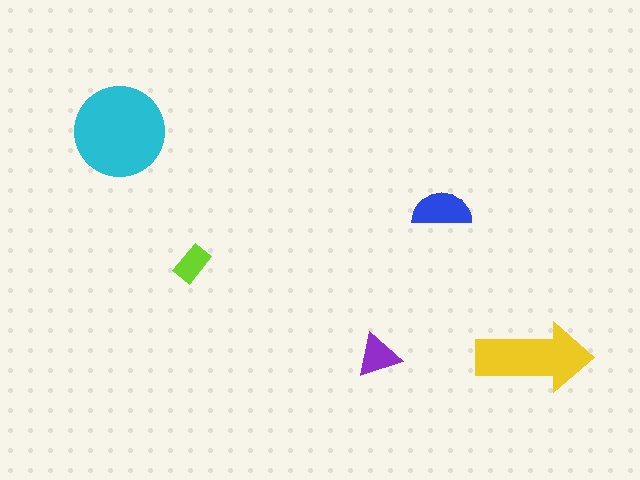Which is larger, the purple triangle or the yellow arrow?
The yellow arrow.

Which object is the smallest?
The lime rectangle.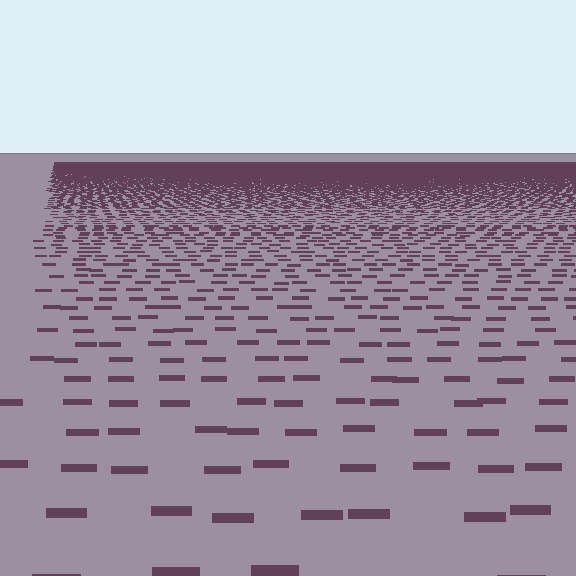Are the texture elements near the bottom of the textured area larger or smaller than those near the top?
Larger. Near the bottom, elements are closer to the viewer and appear at a bigger on-screen size.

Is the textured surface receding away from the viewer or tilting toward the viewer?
The surface is receding away from the viewer. Texture elements get smaller and denser toward the top.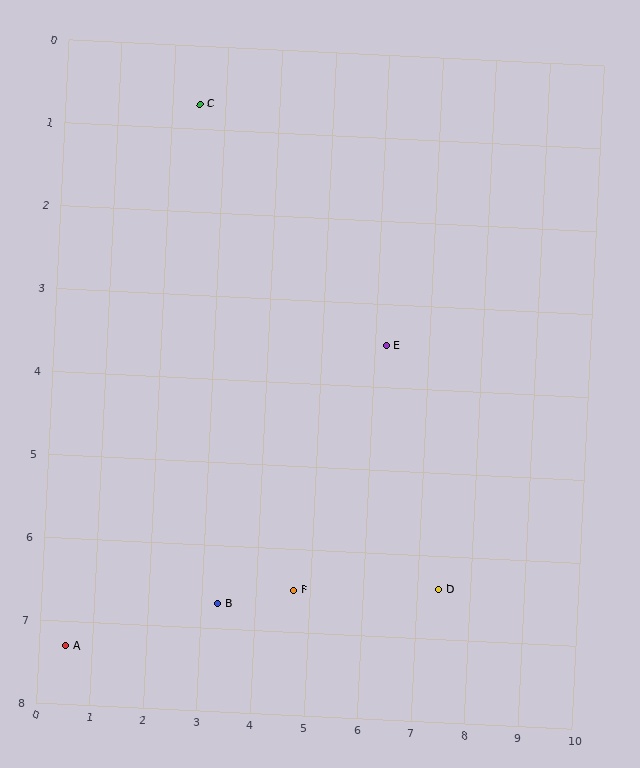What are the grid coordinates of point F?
Point F is at approximately (4.7, 6.5).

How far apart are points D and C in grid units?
Points D and C are about 7.5 grid units apart.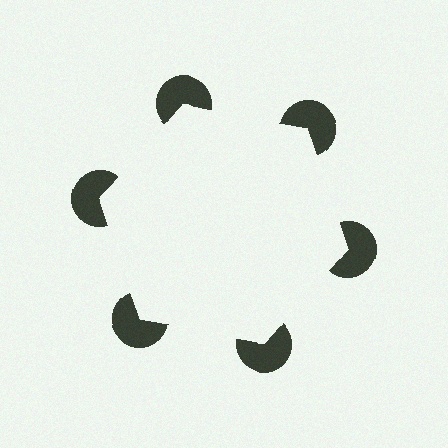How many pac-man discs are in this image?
There are 6 — one at each vertex of the illusory hexagon.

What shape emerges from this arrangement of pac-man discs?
An illusory hexagon — its edges are inferred from the aligned wedge cuts in the pac-man discs, not physically drawn.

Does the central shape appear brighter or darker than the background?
It typically appears slightly brighter than the background, even though no actual brightness change is drawn.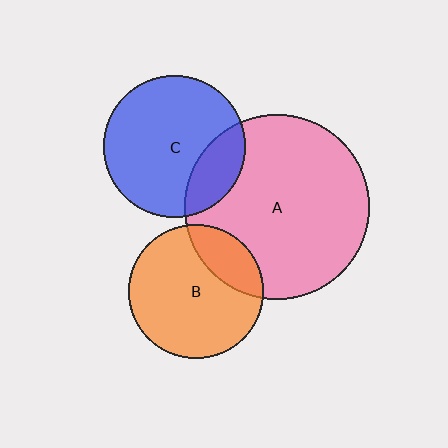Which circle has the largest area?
Circle A (pink).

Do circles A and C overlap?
Yes.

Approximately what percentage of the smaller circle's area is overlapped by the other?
Approximately 20%.